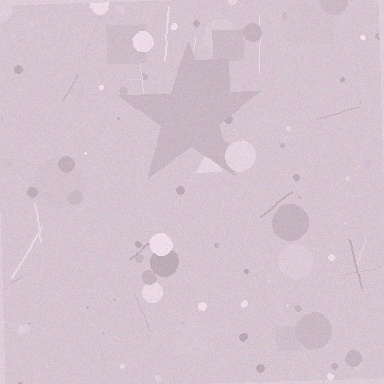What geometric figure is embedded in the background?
A star is embedded in the background.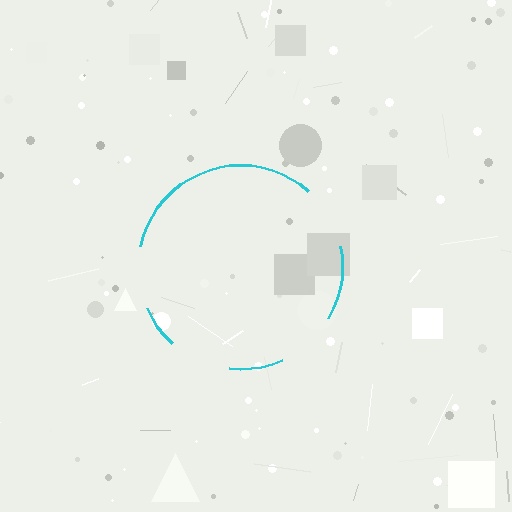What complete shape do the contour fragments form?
The contour fragments form a circle.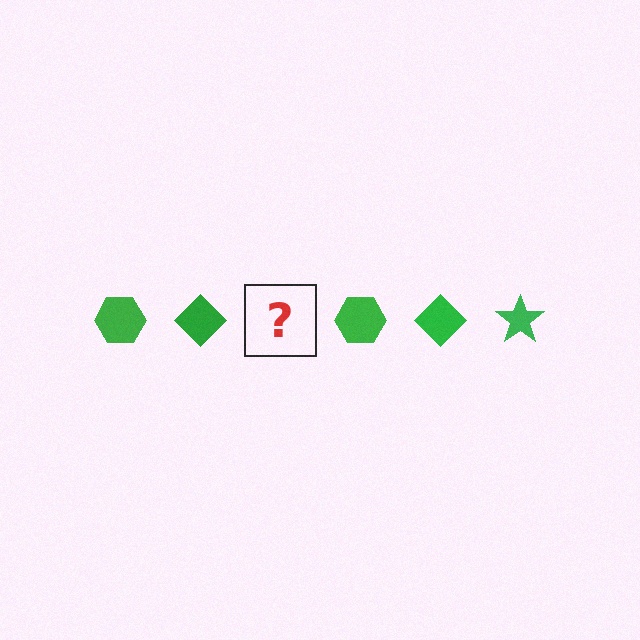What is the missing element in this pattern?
The missing element is a green star.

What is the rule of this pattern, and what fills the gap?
The rule is that the pattern cycles through hexagon, diamond, star shapes in green. The gap should be filled with a green star.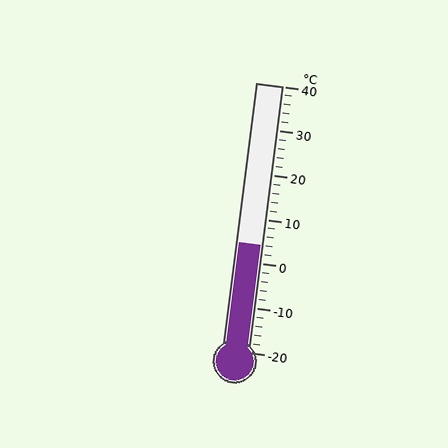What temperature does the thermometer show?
The thermometer shows approximately 4°C.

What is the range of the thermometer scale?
The thermometer scale ranges from -20°C to 40°C.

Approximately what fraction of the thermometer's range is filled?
The thermometer is filled to approximately 40% of its range.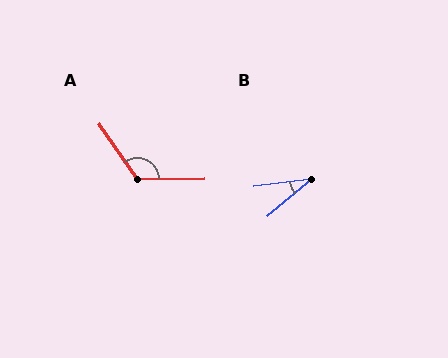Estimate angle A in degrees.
Approximately 124 degrees.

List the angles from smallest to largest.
B (32°), A (124°).